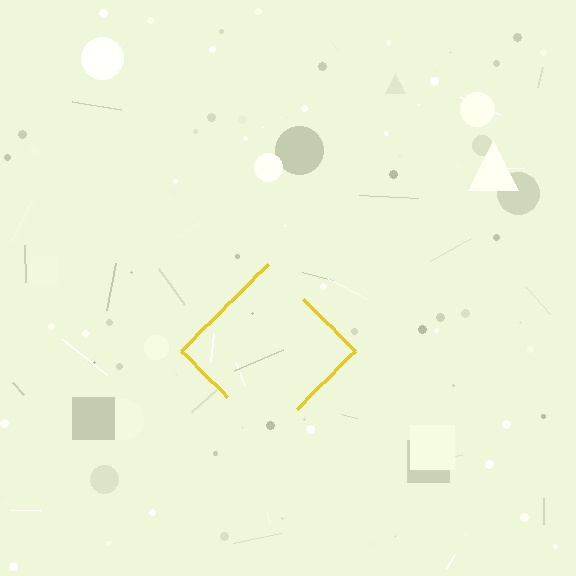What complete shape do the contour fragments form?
The contour fragments form a diamond.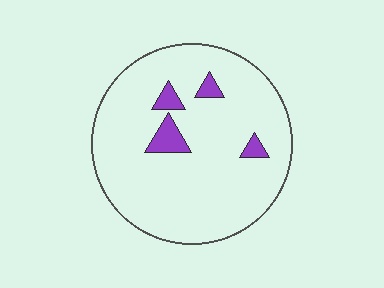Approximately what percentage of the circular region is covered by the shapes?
Approximately 5%.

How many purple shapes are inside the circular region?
4.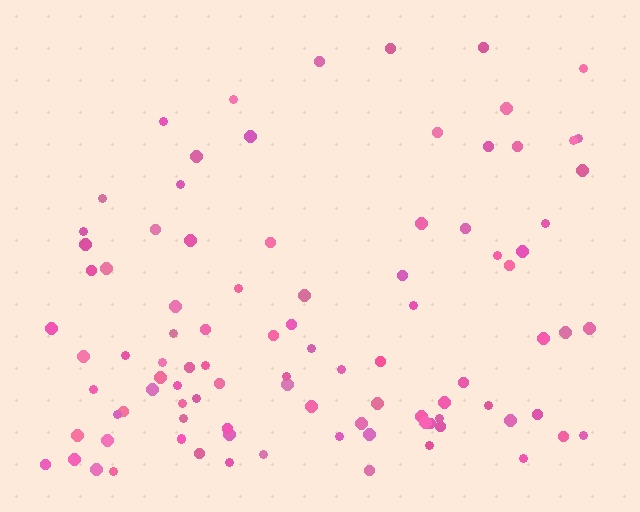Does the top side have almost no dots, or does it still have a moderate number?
Still a moderate number, just noticeably fewer than the bottom.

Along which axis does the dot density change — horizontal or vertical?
Vertical.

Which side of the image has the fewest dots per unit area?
The top.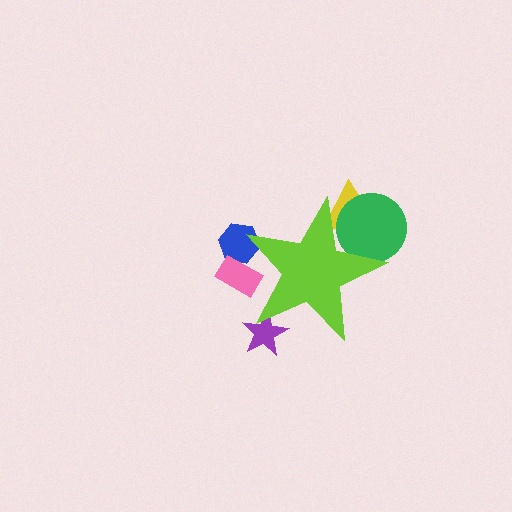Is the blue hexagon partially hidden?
Yes, the blue hexagon is partially hidden behind the lime star.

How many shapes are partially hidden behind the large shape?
6 shapes are partially hidden.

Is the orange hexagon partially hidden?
Yes, the orange hexagon is partially hidden behind the lime star.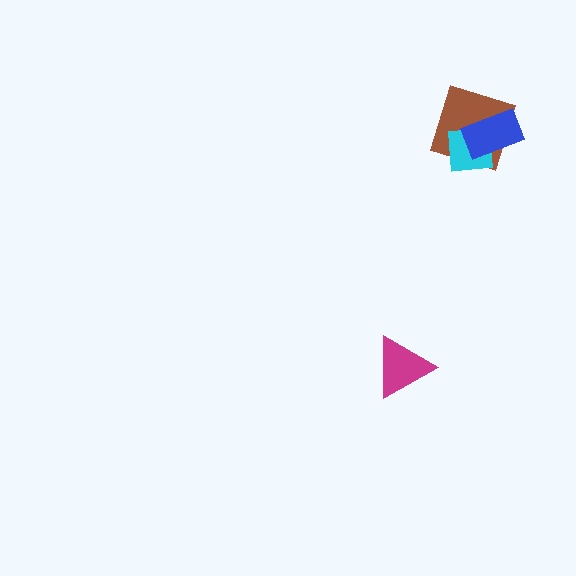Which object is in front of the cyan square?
The blue rectangle is in front of the cyan square.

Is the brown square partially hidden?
Yes, it is partially covered by another shape.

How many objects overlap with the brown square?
2 objects overlap with the brown square.